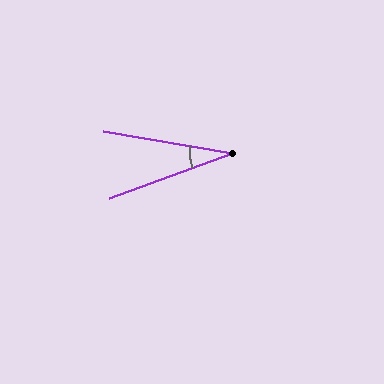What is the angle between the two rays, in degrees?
Approximately 30 degrees.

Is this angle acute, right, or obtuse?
It is acute.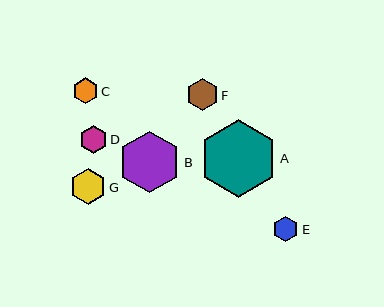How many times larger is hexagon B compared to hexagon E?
Hexagon B is approximately 2.4 times the size of hexagon E.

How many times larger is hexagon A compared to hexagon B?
Hexagon A is approximately 1.3 times the size of hexagon B.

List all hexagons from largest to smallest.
From largest to smallest: A, B, G, F, D, C, E.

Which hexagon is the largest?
Hexagon A is the largest with a size of approximately 78 pixels.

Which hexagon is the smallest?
Hexagon E is the smallest with a size of approximately 25 pixels.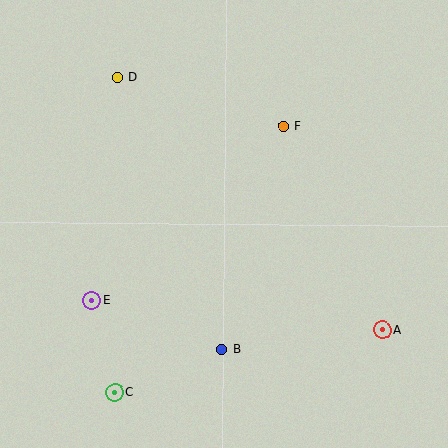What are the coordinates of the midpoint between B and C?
The midpoint between B and C is at (168, 371).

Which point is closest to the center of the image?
Point F at (283, 126) is closest to the center.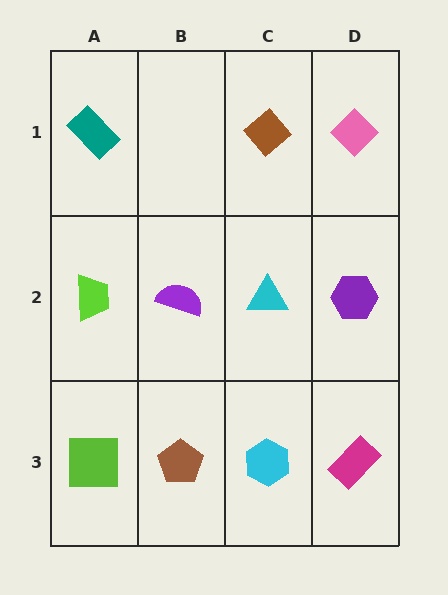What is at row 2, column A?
A lime trapezoid.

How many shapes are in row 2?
4 shapes.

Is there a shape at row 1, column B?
No, that cell is empty.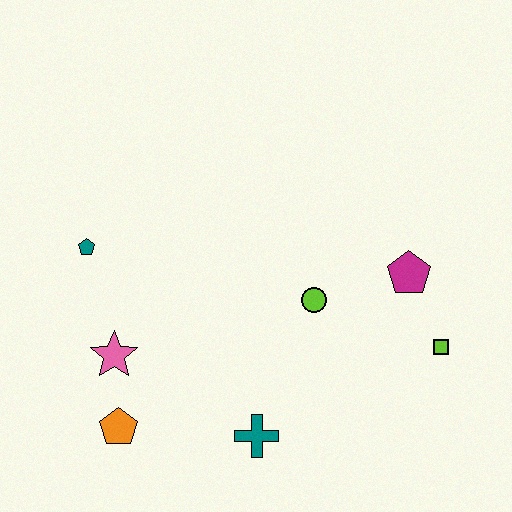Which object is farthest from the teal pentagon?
The lime square is farthest from the teal pentagon.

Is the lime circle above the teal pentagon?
No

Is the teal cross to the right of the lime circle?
No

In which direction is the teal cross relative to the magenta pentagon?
The teal cross is below the magenta pentagon.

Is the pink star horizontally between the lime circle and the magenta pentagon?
No